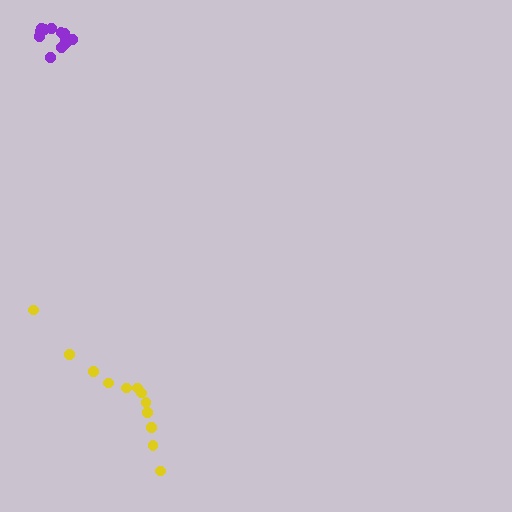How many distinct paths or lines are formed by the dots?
There are 2 distinct paths.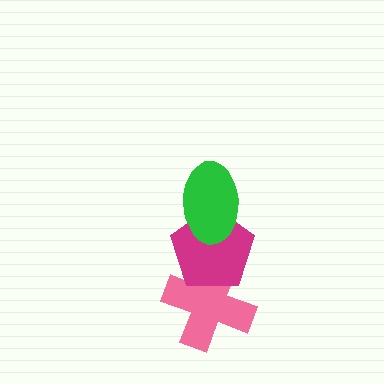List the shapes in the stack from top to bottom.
From top to bottom: the green ellipse, the magenta pentagon, the pink cross.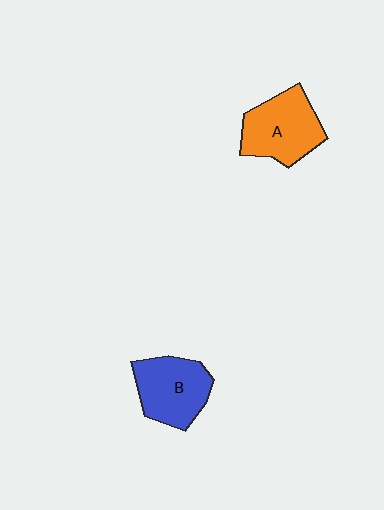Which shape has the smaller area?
Shape B (blue).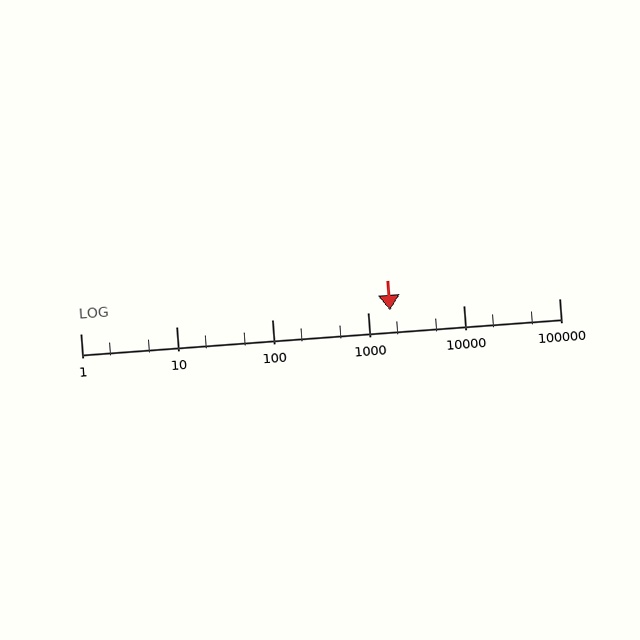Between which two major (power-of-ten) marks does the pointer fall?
The pointer is between 1000 and 10000.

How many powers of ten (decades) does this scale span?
The scale spans 5 decades, from 1 to 100000.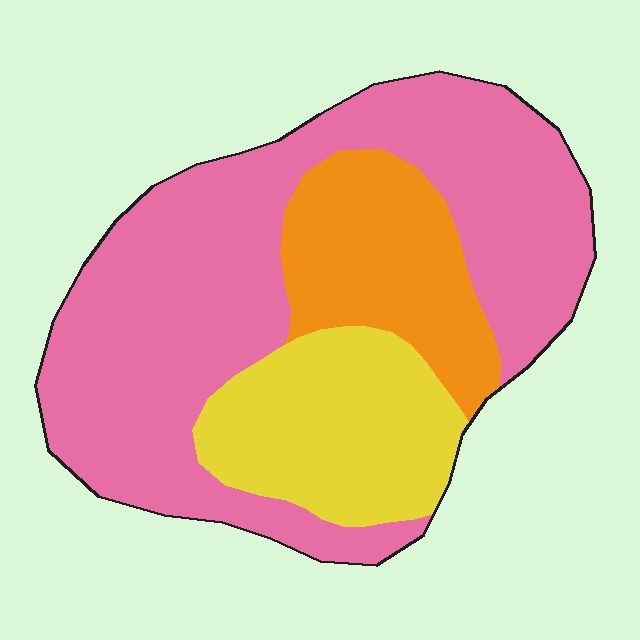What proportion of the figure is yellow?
Yellow takes up about one fifth (1/5) of the figure.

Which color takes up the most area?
Pink, at roughly 60%.